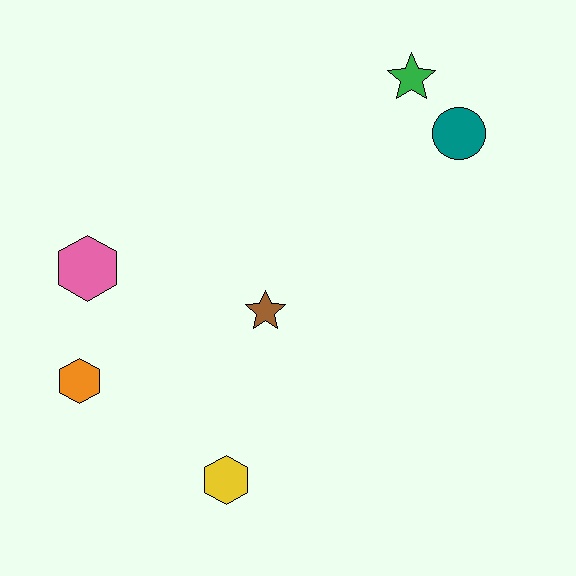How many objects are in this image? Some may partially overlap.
There are 6 objects.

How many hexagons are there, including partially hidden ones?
There are 3 hexagons.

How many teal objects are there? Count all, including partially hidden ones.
There is 1 teal object.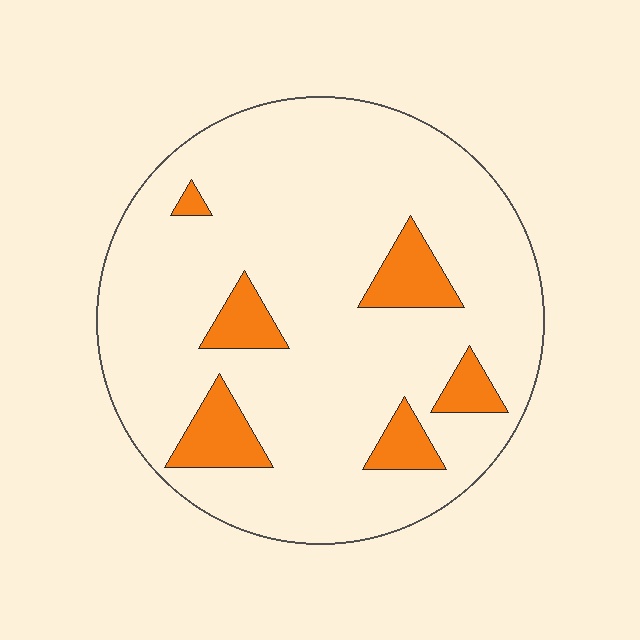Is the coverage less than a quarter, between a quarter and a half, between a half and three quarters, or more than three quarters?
Less than a quarter.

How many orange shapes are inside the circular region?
6.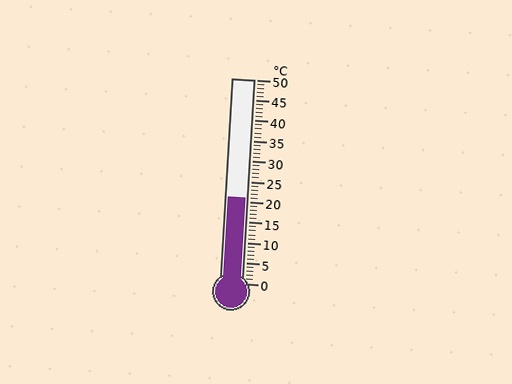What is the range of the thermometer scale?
The thermometer scale ranges from 0°C to 50°C.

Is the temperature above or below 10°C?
The temperature is above 10°C.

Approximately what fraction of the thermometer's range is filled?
The thermometer is filled to approximately 40% of its range.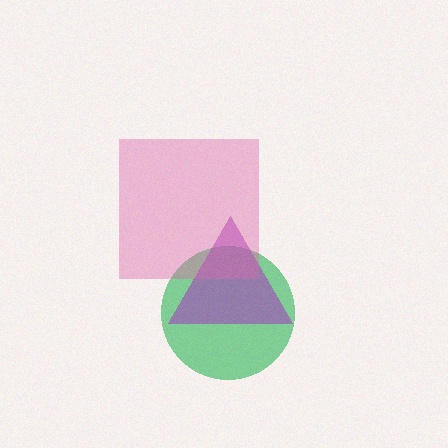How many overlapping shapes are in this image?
There are 3 overlapping shapes in the image.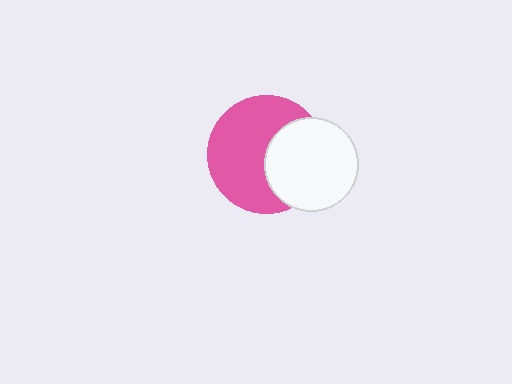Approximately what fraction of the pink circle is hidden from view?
Roughly 37% of the pink circle is hidden behind the white circle.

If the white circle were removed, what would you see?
You would see the complete pink circle.